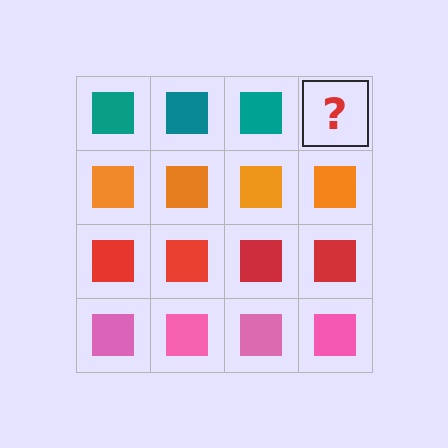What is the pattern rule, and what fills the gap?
The rule is that each row has a consistent color. The gap should be filled with a teal square.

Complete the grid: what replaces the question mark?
The question mark should be replaced with a teal square.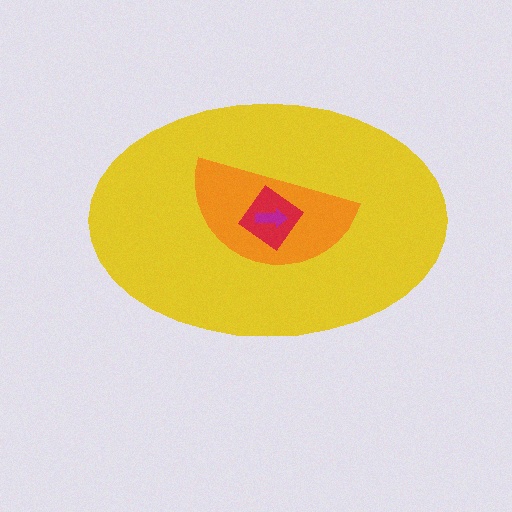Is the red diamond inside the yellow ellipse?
Yes.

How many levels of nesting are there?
4.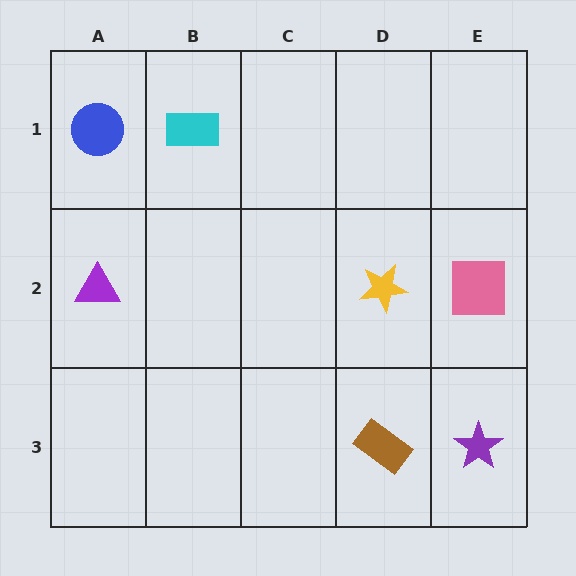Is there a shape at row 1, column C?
No, that cell is empty.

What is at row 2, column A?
A purple triangle.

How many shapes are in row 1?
2 shapes.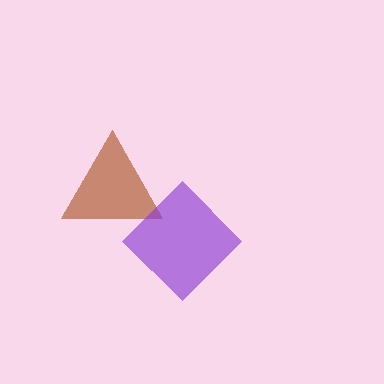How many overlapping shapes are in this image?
There are 2 overlapping shapes in the image.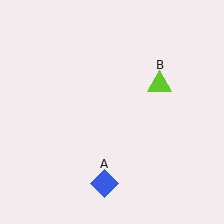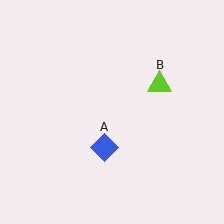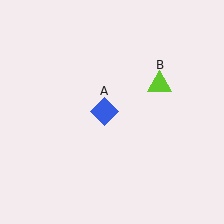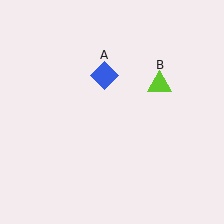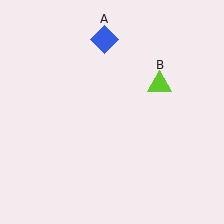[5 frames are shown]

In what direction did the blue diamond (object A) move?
The blue diamond (object A) moved up.